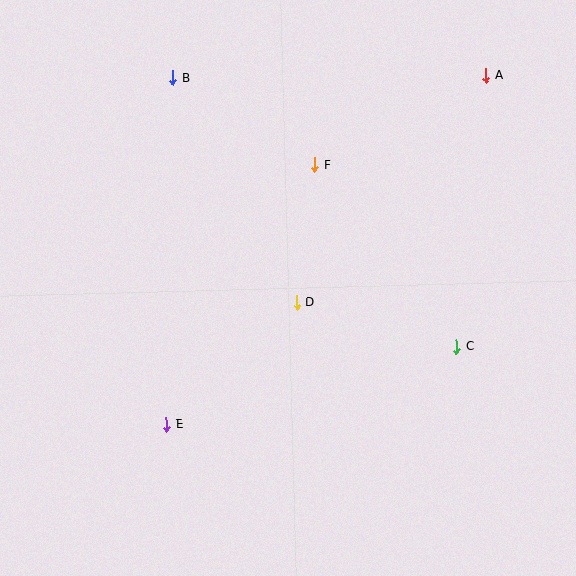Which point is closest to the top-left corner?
Point B is closest to the top-left corner.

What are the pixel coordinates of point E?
Point E is at (166, 424).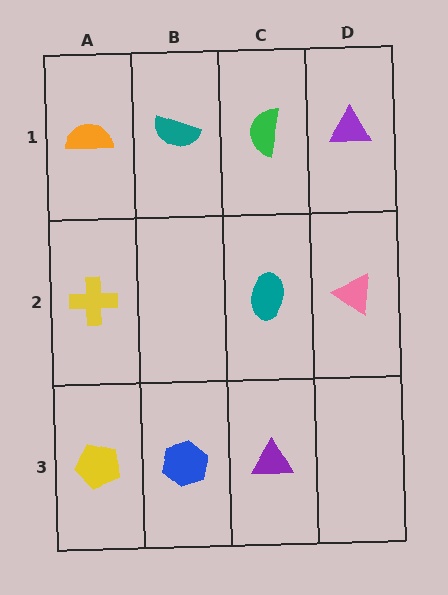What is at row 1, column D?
A purple triangle.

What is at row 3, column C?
A purple triangle.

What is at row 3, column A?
A yellow pentagon.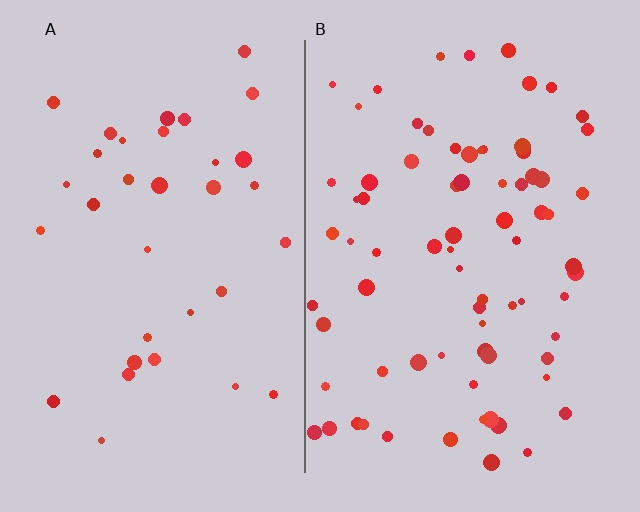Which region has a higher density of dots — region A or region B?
B (the right).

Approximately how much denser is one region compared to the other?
Approximately 2.2× — region B over region A.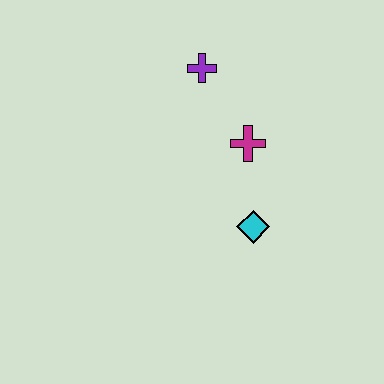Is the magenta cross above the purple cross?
No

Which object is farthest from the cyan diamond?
The purple cross is farthest from the cyan diamond.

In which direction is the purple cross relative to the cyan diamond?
The purple cross is above the cyan diamond.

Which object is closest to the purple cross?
The magenta cross is closest to the purple cross.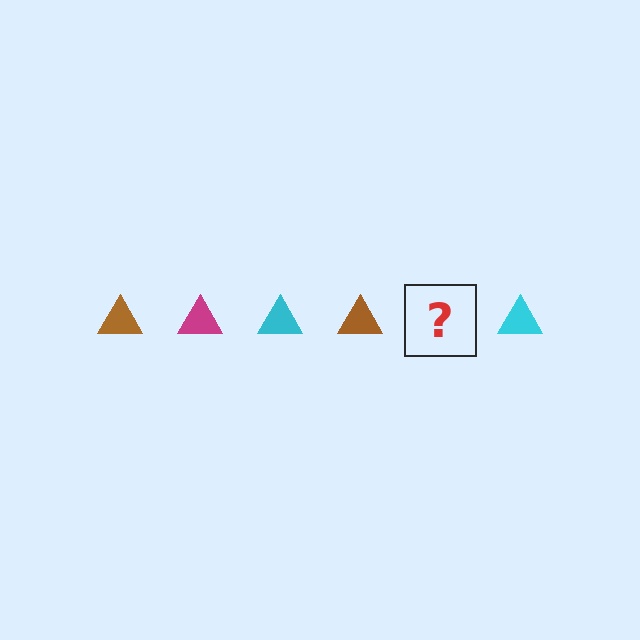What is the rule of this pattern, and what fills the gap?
The rule is that the pattern cycles through brown, magenta, cyan triangles. The gap should be filled with a magenta triangle.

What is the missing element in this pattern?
The missing element is a magenta triangle.